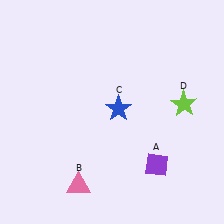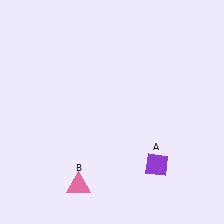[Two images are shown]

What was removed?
The lime star (D), the blue star (C) were removed in Image 2.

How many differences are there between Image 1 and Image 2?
There are 2 differences between the two images.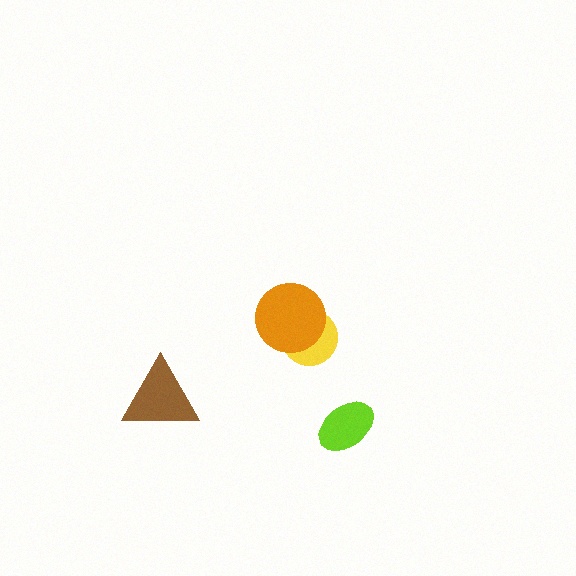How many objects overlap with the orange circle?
1 object overlaps with the orange circle.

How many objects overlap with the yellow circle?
1 object overlaps with the yellow circle.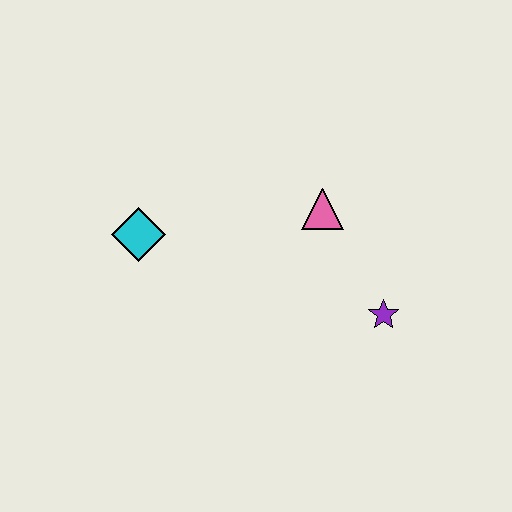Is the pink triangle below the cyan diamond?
No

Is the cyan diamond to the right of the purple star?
No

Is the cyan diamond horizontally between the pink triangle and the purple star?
No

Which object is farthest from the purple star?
The cyan diamond is farthest from the purple star.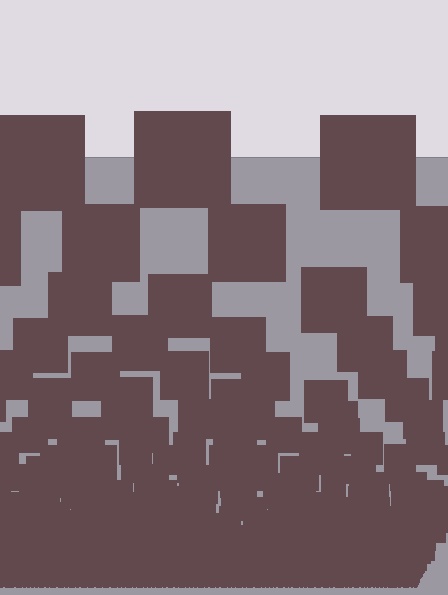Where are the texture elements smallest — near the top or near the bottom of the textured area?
Near the bottom.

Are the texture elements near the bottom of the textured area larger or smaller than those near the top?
Smaller. The gradient is inverted — elements near the bottom are smaller and denser.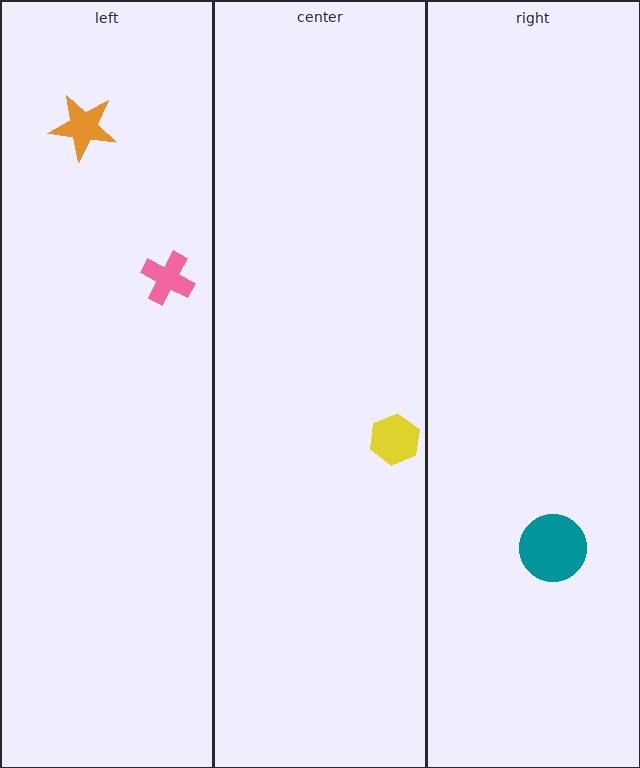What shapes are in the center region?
The yellow hexagon.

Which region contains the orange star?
The left region.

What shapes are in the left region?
The orange star, the pink cross.